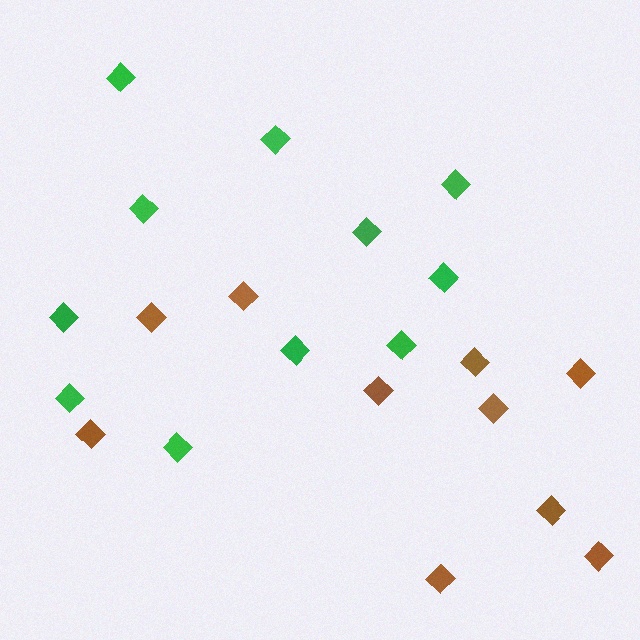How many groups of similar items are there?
There are 2 groups: one group of brown diamonds (10) and one group of green diamonds (11).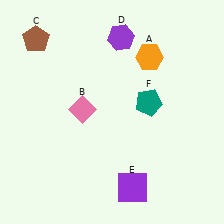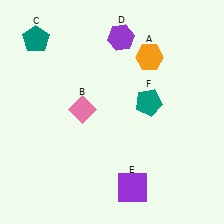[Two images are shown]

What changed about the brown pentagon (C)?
In Image 1, C is brown. In Image 2, it changed to teal.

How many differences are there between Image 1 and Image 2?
There is 1 difference between the two images.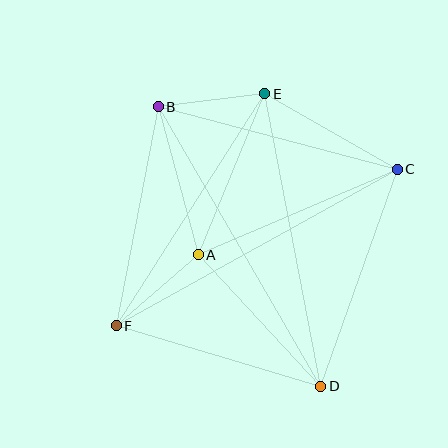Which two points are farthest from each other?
Points B and D are farthest from each other.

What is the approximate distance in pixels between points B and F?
The distance between B and F is approximately 223 pixels.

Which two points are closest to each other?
Points B and E are closest to each other.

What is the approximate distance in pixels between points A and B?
The distance between A and B is approximately 153 pixels.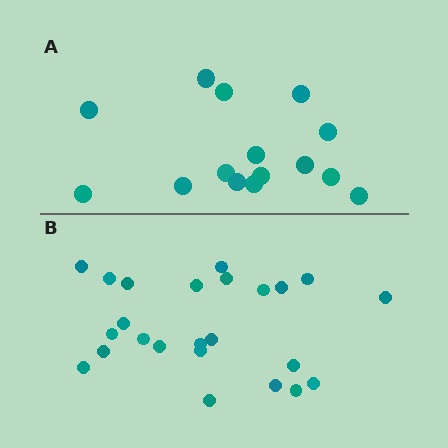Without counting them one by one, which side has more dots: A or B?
Region B (the bottom region) has more dots.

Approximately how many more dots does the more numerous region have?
Region B has roughly 8 or so more dots than region A.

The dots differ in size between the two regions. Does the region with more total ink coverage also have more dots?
No. Region A has more total ink coverage because its dots are larger, but region B actually contains more individual dots. Total area can be misleading — the number of items is what matters here.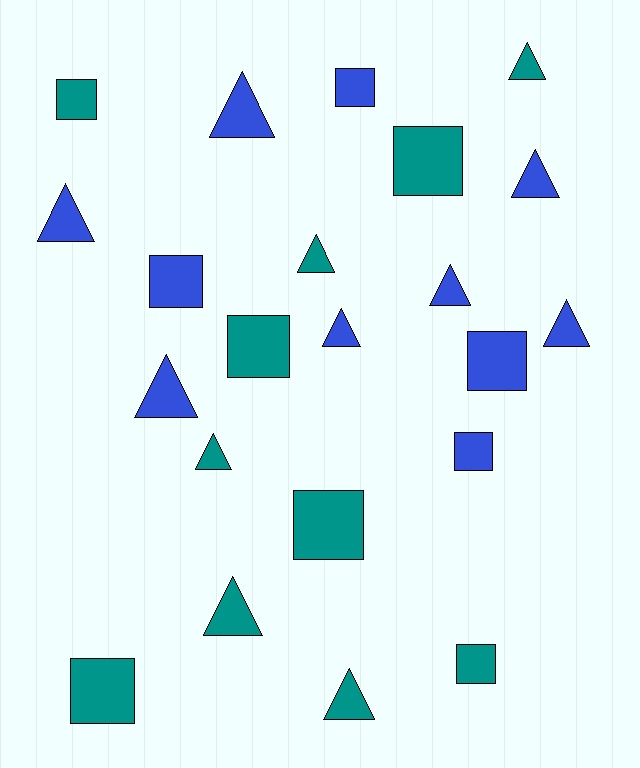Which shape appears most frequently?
Triangle, with 12 objects.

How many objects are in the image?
There are 22 objects.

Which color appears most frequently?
Teal, with 11 objects.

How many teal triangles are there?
There are 5 teal triangles.